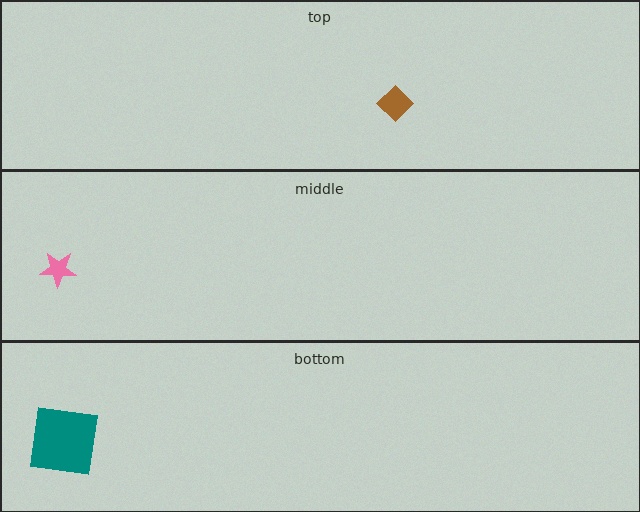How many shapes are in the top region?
1.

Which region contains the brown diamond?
The top region.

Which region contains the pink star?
The middle region.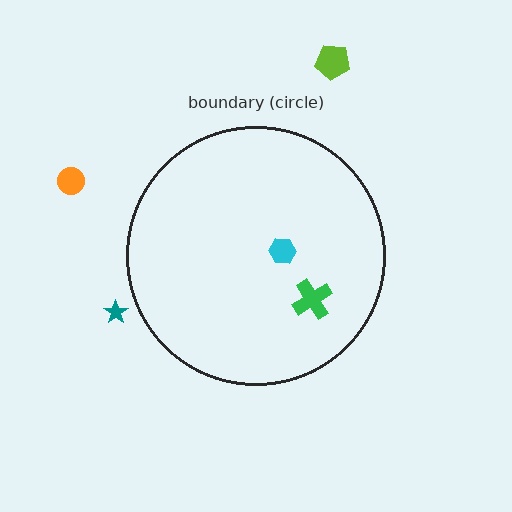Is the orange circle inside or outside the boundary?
Outside.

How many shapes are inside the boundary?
2 inside, 3 outside.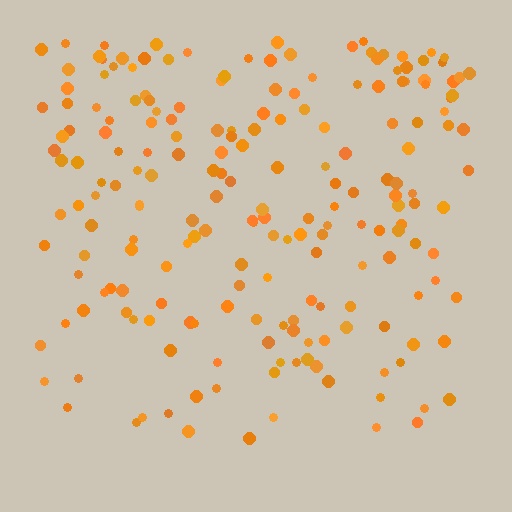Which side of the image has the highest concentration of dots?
The top.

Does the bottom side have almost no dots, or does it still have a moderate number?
Still a moderate number, just noticeably fewer than the top.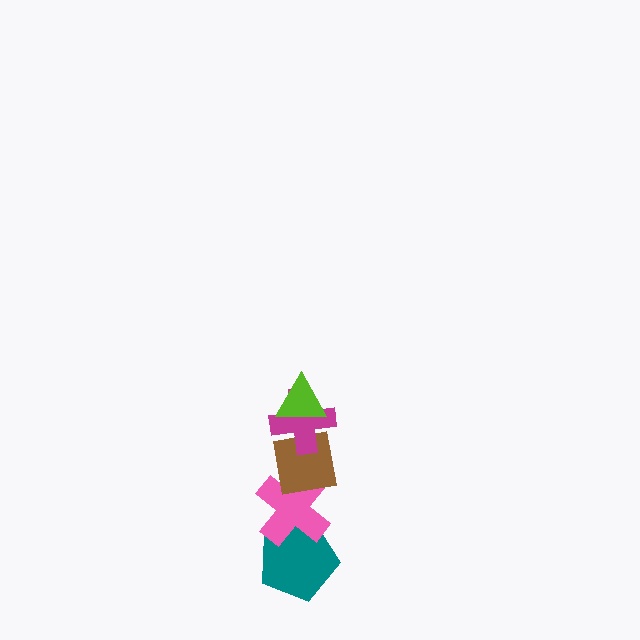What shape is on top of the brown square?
The magenta cross is on top of the brown square.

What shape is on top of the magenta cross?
The lime triangle is on top of the magenta cross.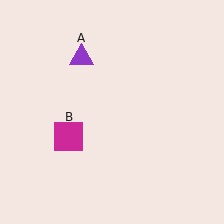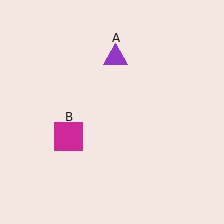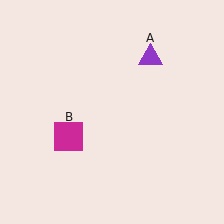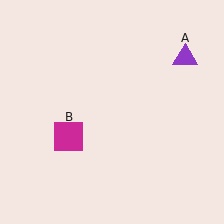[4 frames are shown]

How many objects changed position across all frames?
1 object changed position: purple triangle (object A).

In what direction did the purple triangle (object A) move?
The purple triangle (object A) moved right.